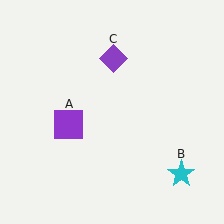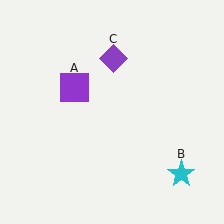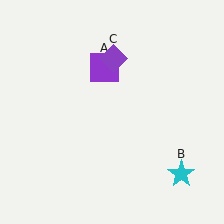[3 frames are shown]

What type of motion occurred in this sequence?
The purple square (object A) rotated clockwise around the center of the scene.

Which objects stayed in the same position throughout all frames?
Cyan star (object B) and purple diamond (object C) remained stationary.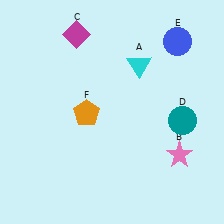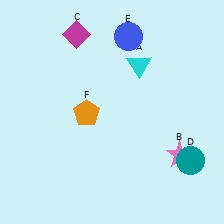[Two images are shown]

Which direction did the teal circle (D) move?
The teal circle (D) moved down.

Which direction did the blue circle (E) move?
The blue circle (E) moved left.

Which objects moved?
The objects that moved are: the teal circle (D), the blue circle (E).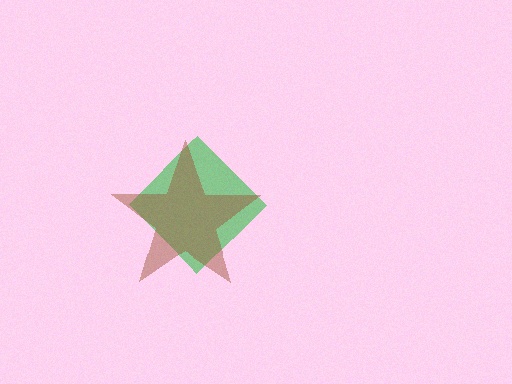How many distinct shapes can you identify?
There are 2 distinct shapes: a green diamond, a brown star.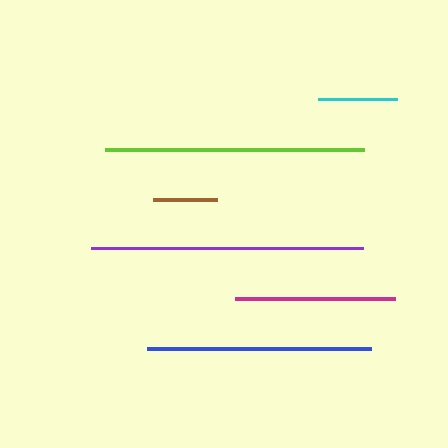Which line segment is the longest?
The purple line is the longest at approximately 272 pixels.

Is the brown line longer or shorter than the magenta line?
The magenta line is longer than the brown line.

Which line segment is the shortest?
The brown line is the shortest at approximately 64 pixels.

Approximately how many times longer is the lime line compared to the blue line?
The lime line is approximately 1.2 times the length of the blue line.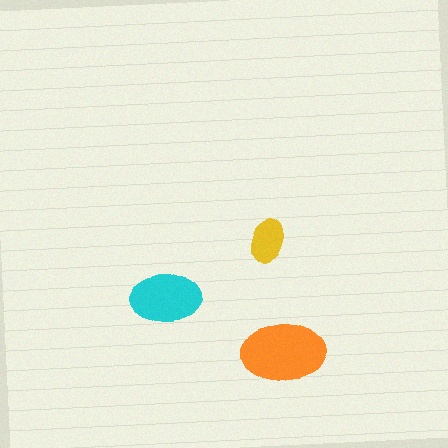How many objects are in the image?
There are 3 objects in the image.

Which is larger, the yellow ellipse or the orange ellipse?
The orange one.